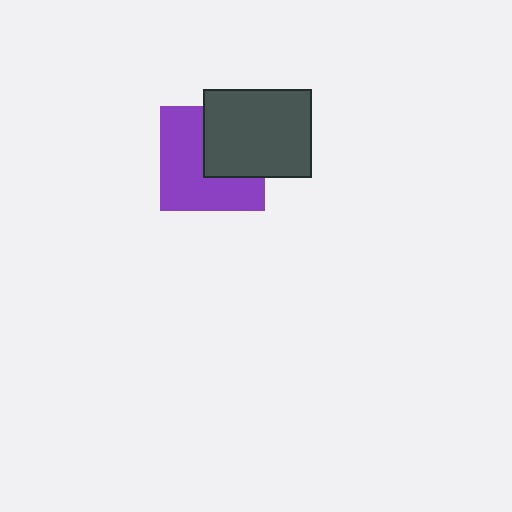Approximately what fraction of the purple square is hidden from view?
Roughly 40% of the purple square is hidden behind the dark gray rectangle.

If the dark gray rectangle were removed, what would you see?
You would see the complete purple square.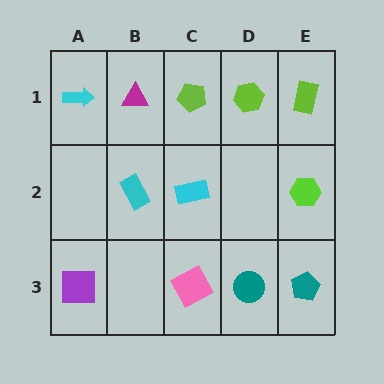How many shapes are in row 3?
4 shapes.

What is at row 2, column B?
A cyan rectangle.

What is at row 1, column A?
A cyan arrow.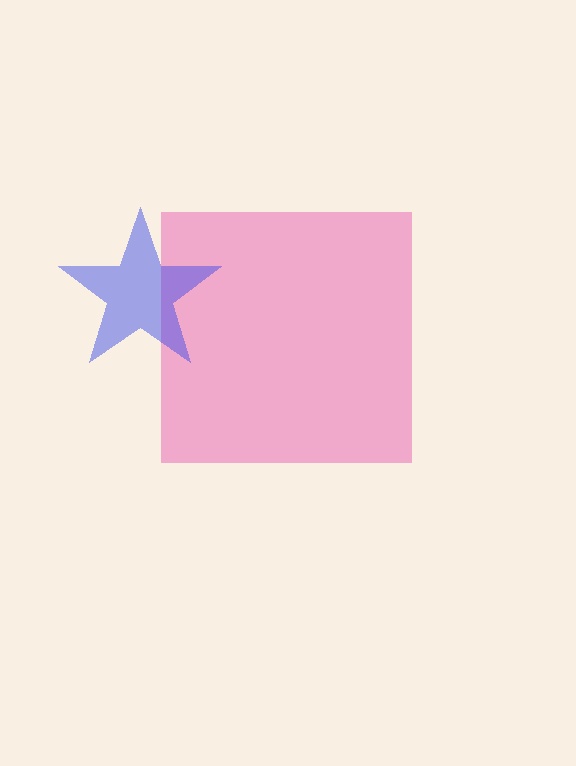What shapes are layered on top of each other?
The layered shapes are: a pink square, a blue star.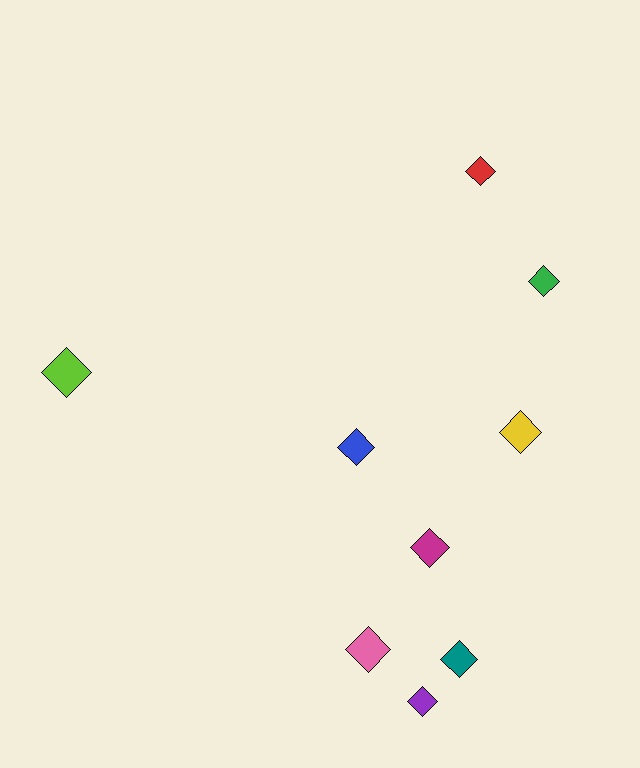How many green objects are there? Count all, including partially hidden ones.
There is 1 green object.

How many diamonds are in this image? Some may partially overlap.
There are 9 diamonds.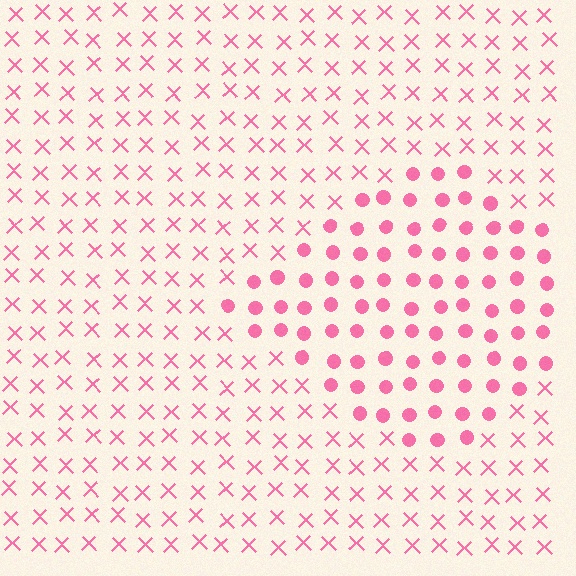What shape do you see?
I see a diamond.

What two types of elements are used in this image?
The image uses circles inside the diamond region and X marks outside it.